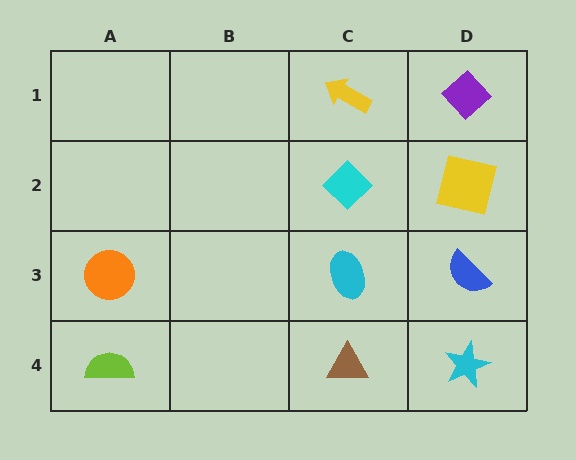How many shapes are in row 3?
3 shapes.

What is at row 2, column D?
A yellow square.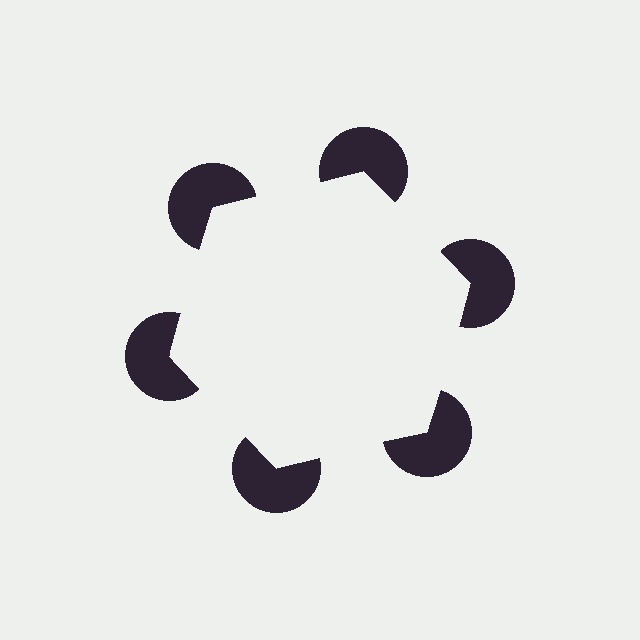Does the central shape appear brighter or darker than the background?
It typically appears slightly brighter than the background, even though no actual brightness change is drawn.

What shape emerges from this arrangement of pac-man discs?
An illusory hexagon — its edges are inferred from the aligned wedge cuts in the pac-man discs, not physically drawn.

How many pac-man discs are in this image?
There are 6 — one at each vertex of the illusory hexagon.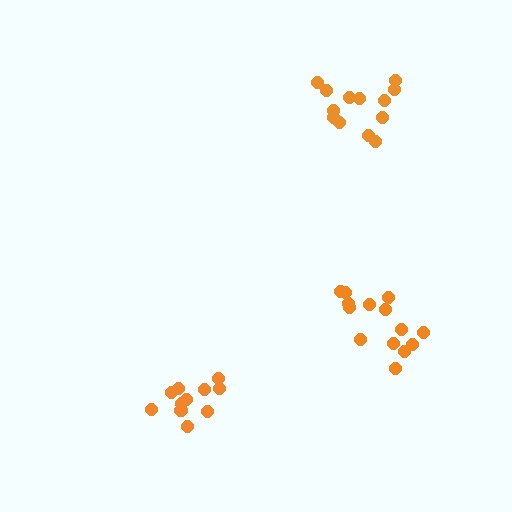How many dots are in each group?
Group 1: 14 dots, Group 2: 12 dots, Group 3: 13 dots (39 total).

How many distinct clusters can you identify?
There are 3 distinct clusters.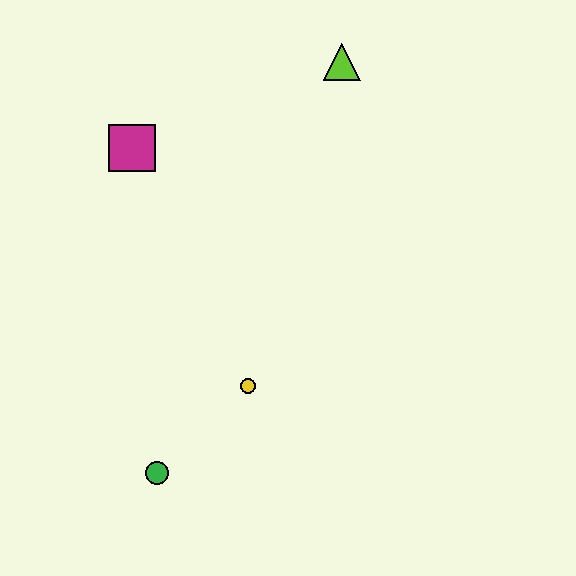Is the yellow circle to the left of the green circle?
No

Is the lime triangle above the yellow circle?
Yes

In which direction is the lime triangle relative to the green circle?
The lime triangle is above the green circle.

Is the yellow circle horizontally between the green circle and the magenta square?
No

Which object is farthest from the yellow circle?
The lime triangle is farthest from the yellow circle.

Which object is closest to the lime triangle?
The magenta square is closest to the lime triangle.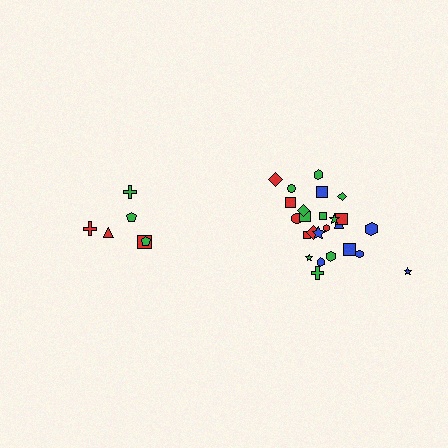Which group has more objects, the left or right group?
The right group.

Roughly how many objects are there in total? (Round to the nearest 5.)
Roughly 30 objects in total.